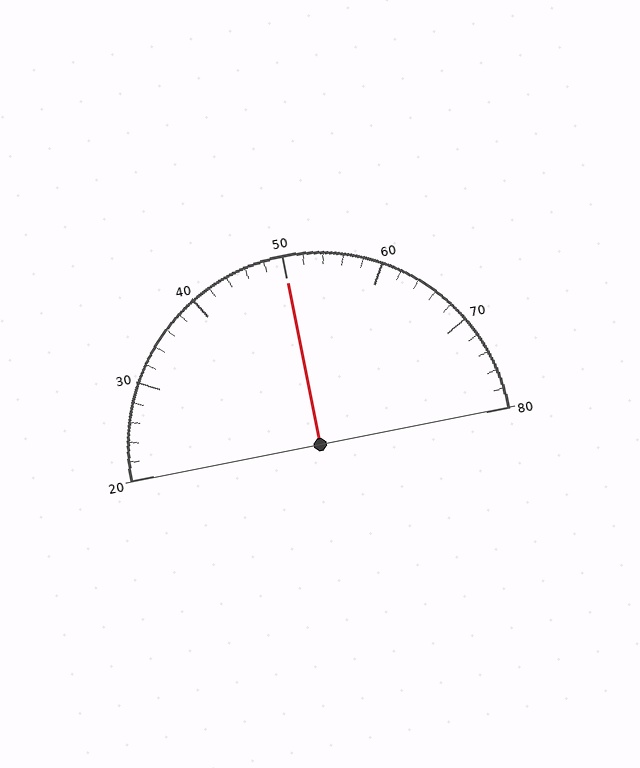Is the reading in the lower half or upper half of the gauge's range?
The reading is in the upper half of the range (20 to 80).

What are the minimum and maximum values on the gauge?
The gauge ranges from 20 to 80.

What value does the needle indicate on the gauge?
The needle indicates approximately 50.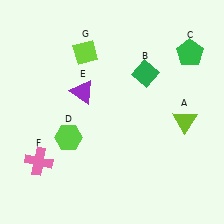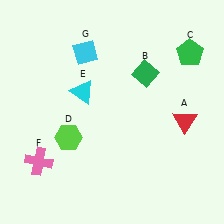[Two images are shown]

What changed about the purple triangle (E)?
In Image 1, E is purple. In Image 2, it changed to cyan.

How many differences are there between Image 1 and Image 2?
There are 3 differences between the two images.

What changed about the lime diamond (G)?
In Image 1, G is lime. In Image 2, it changed to cyan.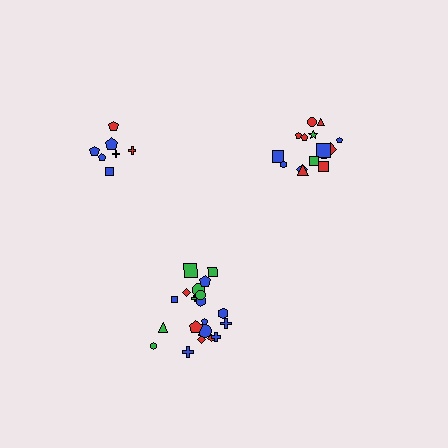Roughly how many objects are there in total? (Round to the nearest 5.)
Roughly 45 objects in total.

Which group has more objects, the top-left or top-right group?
The top-right group.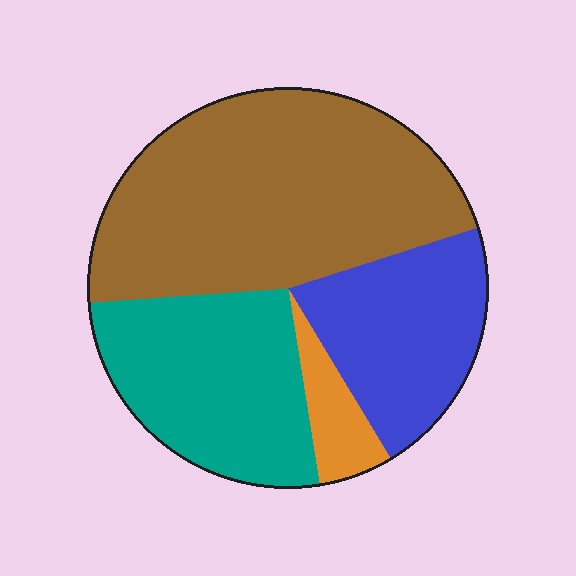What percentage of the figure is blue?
Blue takes up about one fifth (1/5) of the figure.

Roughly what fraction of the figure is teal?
Teal takes up between a sixth and a third of the figure.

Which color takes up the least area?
Orange, at roughly 5%.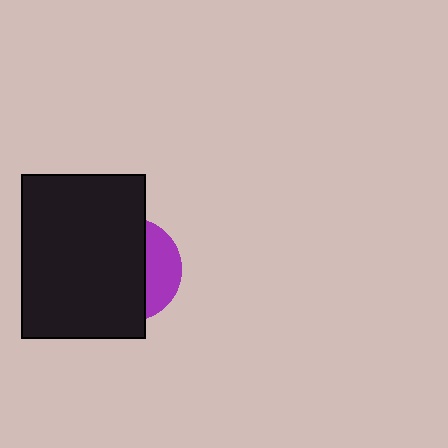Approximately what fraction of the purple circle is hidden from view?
Roughly 68% of the purple circle is hidden behind the black rectangle.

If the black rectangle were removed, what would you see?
You would see the complete purple circle.